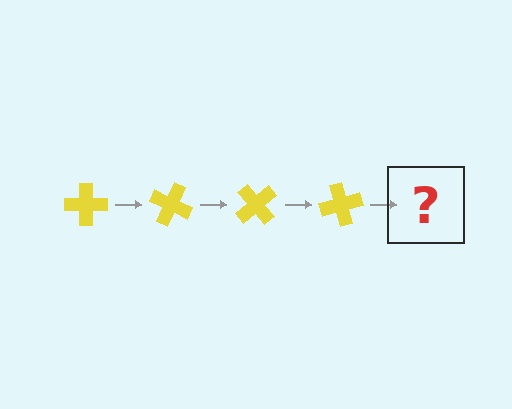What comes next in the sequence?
The next element should be a yellow cross rotated 100 degrees.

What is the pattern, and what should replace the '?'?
The pattern is that the cross rotates 25 degrees each step. The '?' should be a yellow cross rotated 100 degrees.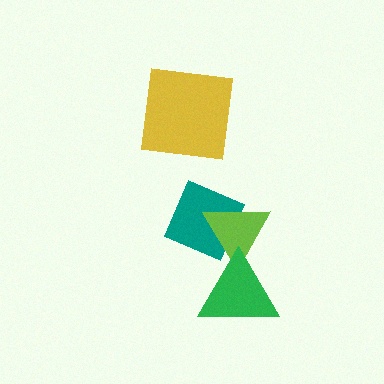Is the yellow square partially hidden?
No, no other shape covers it.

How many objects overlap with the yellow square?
0 objects overlap with the yellow square.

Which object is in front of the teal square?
The lime triangle is in front of the teal square.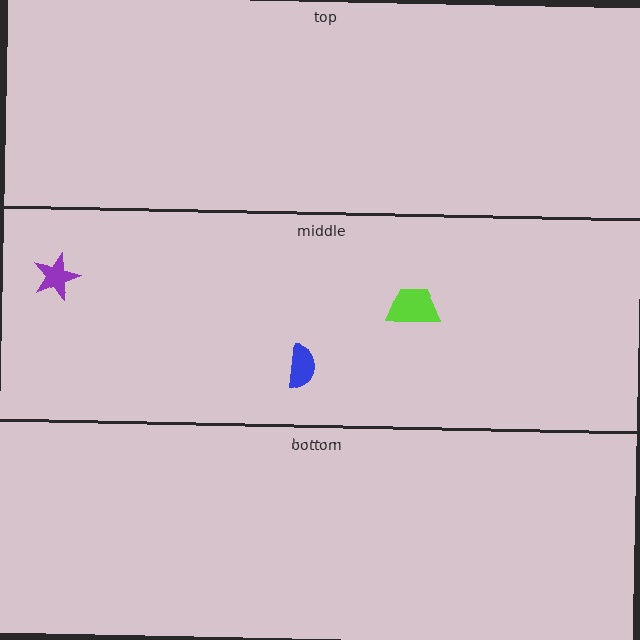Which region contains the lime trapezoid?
The middle region.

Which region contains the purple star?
The middle region.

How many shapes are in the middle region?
3.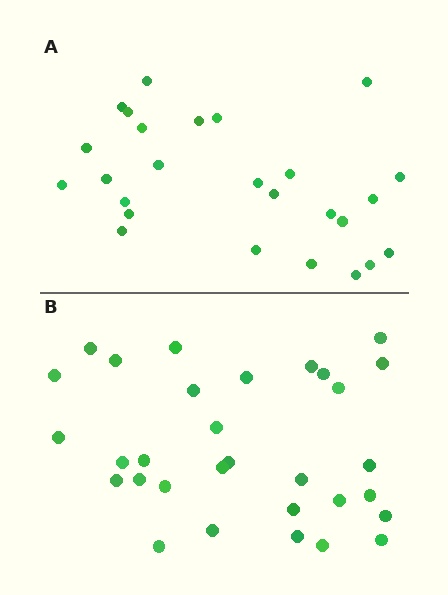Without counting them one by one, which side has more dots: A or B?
Region B (the bottom region) has more dots.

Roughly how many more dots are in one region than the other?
Region B has about 5 more dots than region A.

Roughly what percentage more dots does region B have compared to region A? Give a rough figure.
About 20% more.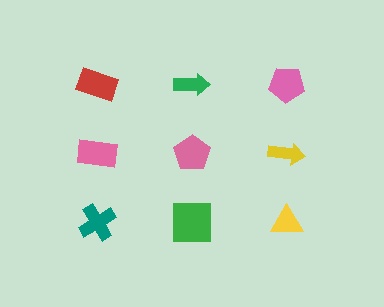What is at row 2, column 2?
A pink pentagon.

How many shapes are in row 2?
3 shapes.